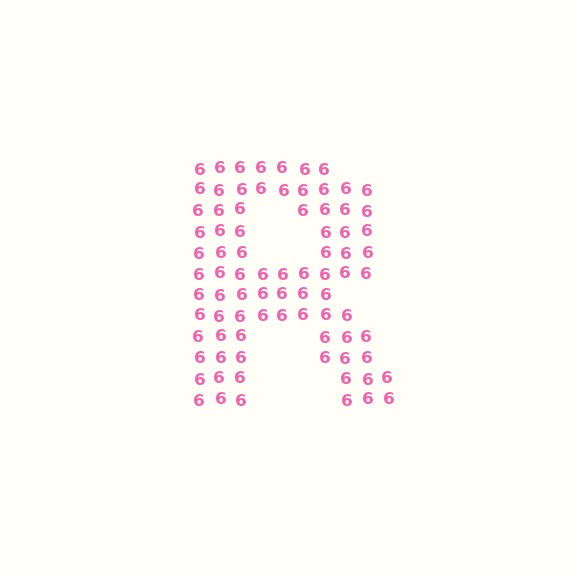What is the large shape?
The large shape is the letter R.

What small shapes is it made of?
It is made of small digit 6's.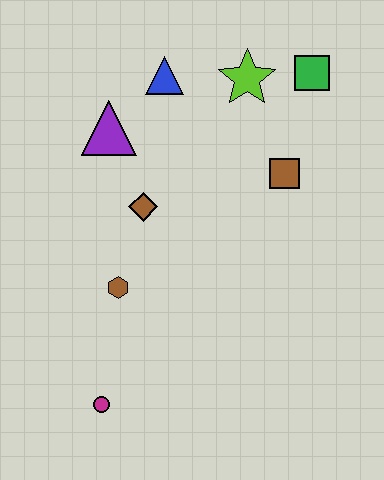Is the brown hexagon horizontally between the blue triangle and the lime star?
No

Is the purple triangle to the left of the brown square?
Yes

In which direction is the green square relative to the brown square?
The green square is above the brown square.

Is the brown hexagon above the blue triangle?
No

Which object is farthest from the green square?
The magenta circle is farthest from the green square.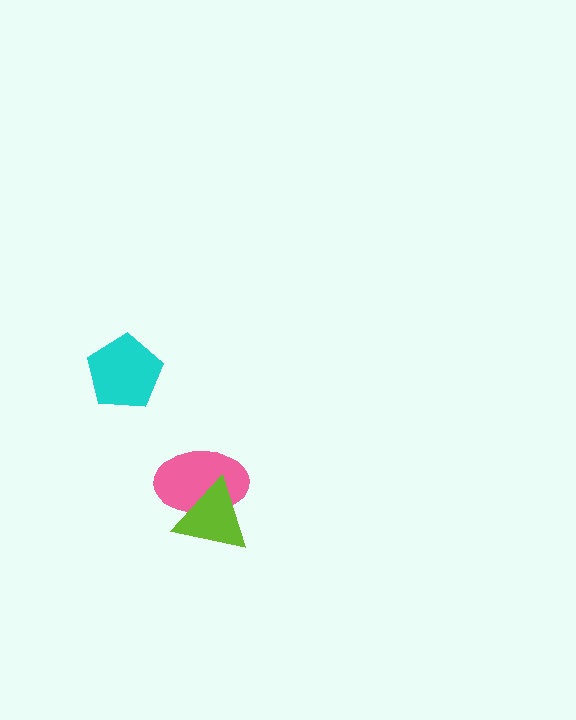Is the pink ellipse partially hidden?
Yes, it is partially covered by another shape.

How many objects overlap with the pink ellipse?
1 object overlaps with the pink ellipse.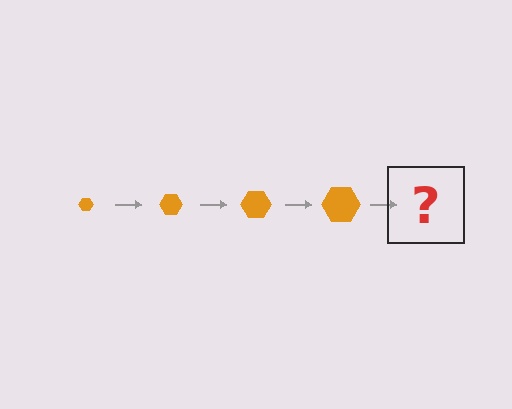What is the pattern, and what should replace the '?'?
The pattern is that the hexagon gets progressively larger each step. The '?' should be an orange hexagon, larger than the previous one.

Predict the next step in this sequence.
The next step is an orange hexagon, larger than the previous one.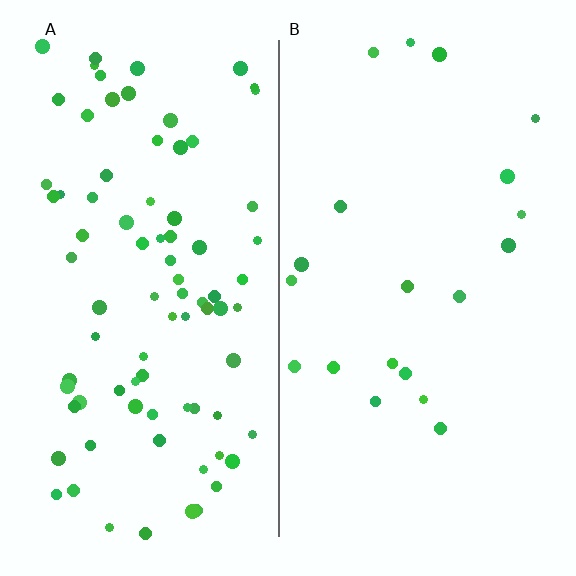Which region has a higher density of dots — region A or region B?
A (the left).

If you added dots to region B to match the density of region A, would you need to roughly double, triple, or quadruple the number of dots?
Approximately quadruple.